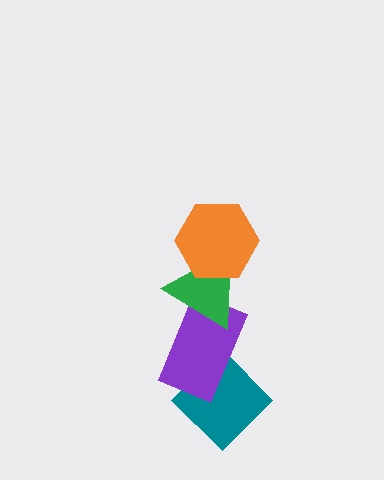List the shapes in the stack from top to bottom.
From top to bottom: the orange hexagon, the green triangle, the purple rectangle, the teal diamond.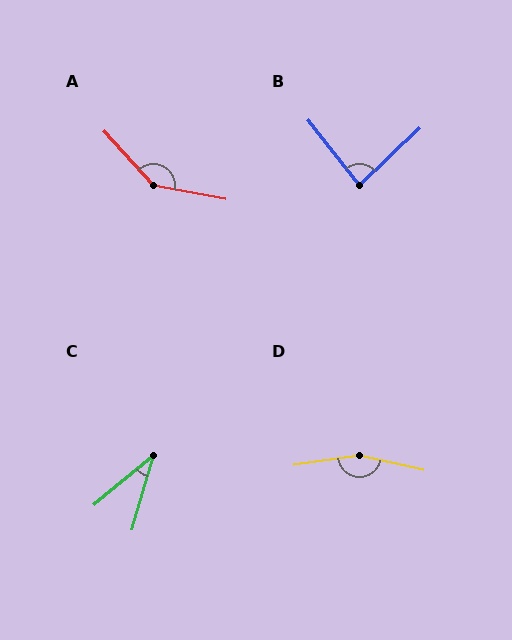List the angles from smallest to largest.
C (34°), B (84°), A (143°), D (159°).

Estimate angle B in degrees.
Approximately 84 degrees.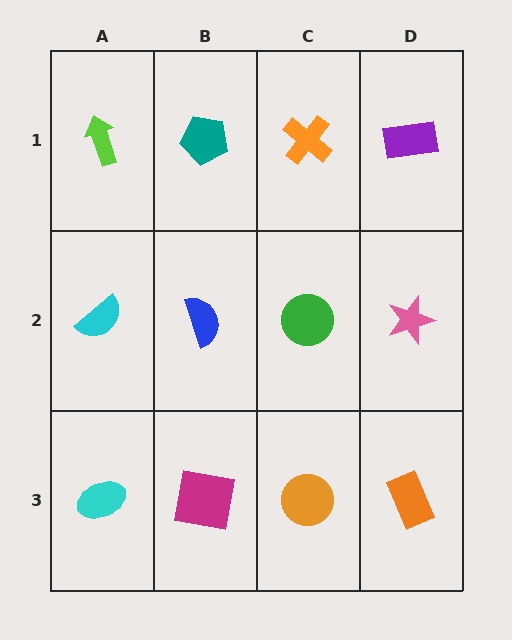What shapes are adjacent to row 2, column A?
A lime arrow (row 1, column A), a cyan ellipse (row 3, column A), a blue semicircle (row 2, column B).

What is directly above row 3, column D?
A pink star.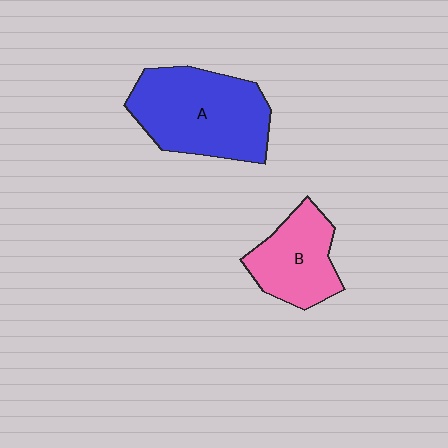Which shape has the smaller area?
Shape B (pink).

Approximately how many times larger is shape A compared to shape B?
Approximately 1.6 times.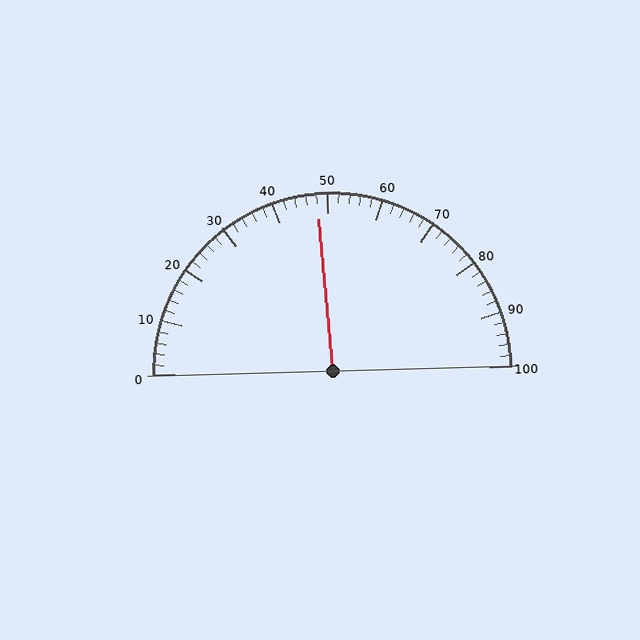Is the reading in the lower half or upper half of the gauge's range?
The reading is in the lower half of the range (0 to 100).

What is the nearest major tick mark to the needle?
The nearest major tick mark is 50.